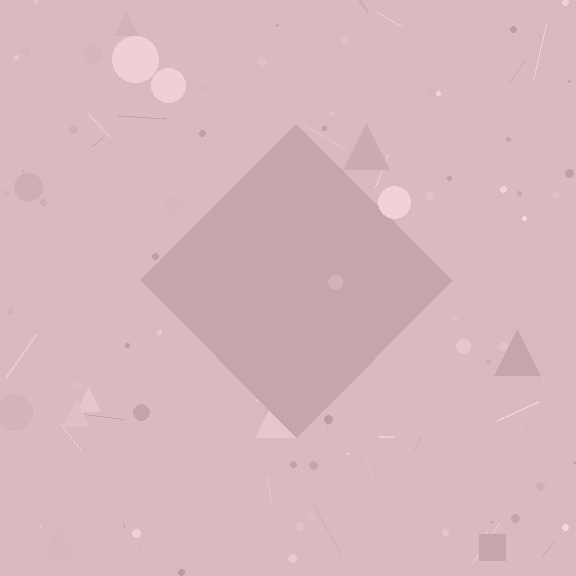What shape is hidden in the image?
A diamond is hidden in the image.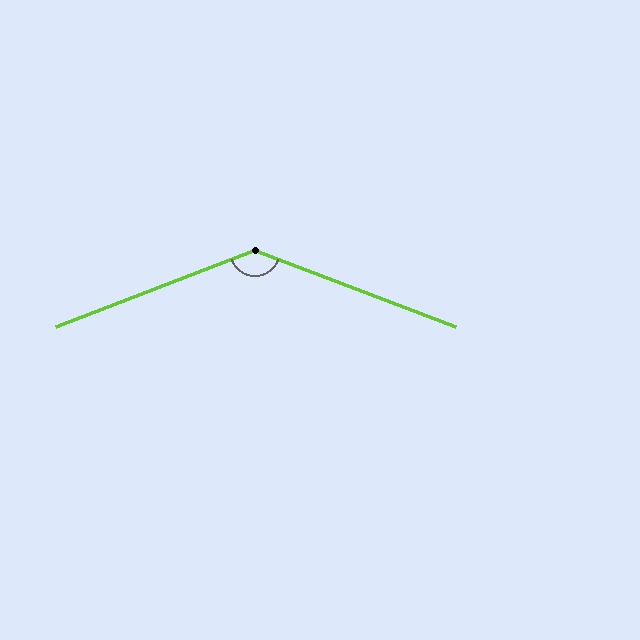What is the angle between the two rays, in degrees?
Approximately 138 degrees.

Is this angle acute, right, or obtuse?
It is obtuse.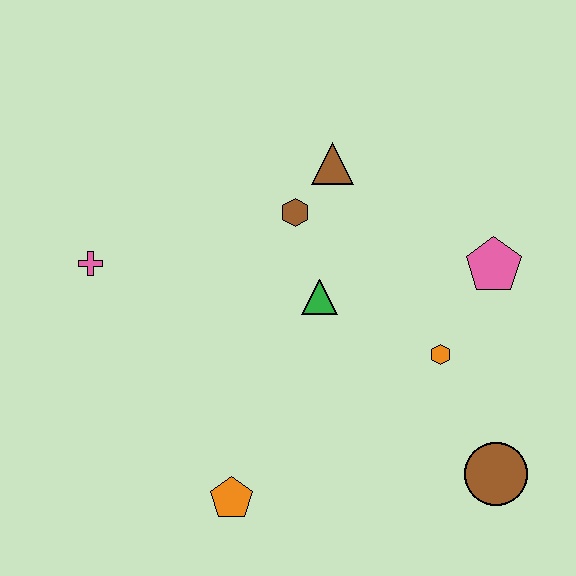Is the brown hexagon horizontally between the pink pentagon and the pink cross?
Yes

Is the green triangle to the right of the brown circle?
No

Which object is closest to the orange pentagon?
The green triangle is closest to the orange pentagon.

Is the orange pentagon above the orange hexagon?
No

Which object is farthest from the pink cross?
The brown circle is farthest from the pink cross.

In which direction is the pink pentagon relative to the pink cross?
The pink pentagon is to the right of the pink cross.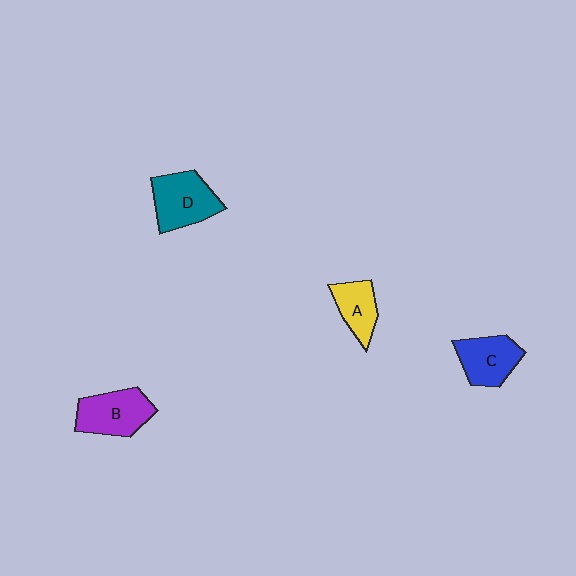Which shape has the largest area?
Shape D (teal).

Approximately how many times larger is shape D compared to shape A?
Approximately 1.5 times.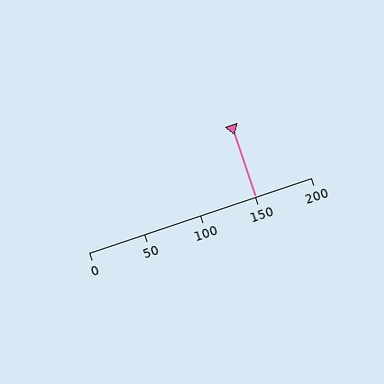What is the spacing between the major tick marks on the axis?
The major ticks are spaced 50 apart.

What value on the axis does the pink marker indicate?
The marker indicates approximately 150.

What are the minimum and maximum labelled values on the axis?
The axis runs from 0 to 200.